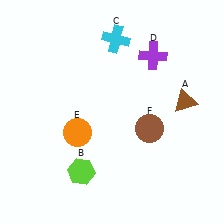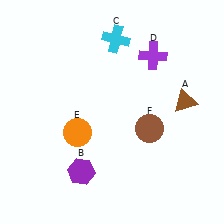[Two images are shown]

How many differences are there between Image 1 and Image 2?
There is 1 difference between the two images.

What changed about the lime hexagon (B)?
In Image 1, B is lime. In Image 2, it changed to purple.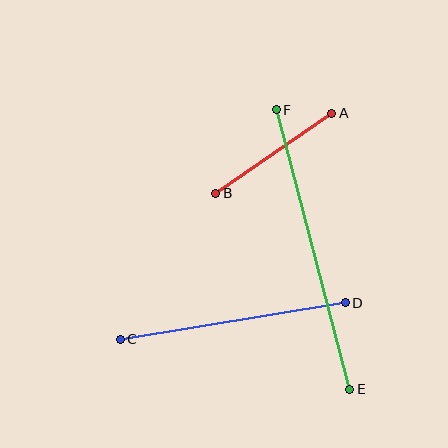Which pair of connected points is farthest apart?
Points E and F are farthest apart.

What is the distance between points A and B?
The distance is approximately 141 pixels.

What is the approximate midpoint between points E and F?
The midpoint is at approximately (313, 249) pixels.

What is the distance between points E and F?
The distance is approximately 289 pixels.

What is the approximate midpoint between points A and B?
The midpoint is at approximately (274, 153) pixels.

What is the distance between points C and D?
The distance is approximately 228 pixels.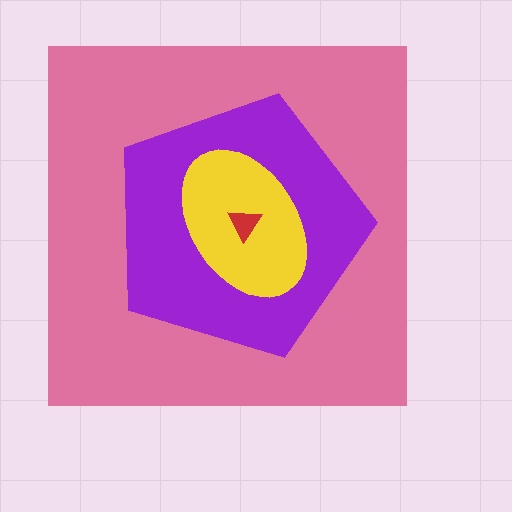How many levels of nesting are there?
4.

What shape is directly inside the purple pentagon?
The yellow ellipse.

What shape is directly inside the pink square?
The purple pentagon.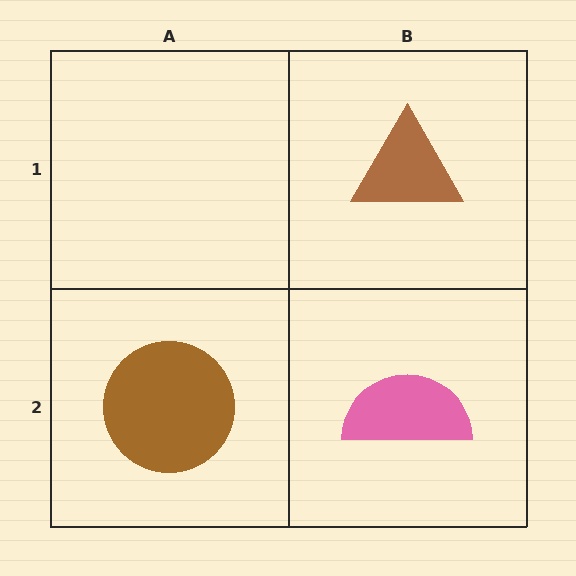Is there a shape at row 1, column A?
No, that cell is empty.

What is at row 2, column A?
A brown circle.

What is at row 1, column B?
A brown triangle.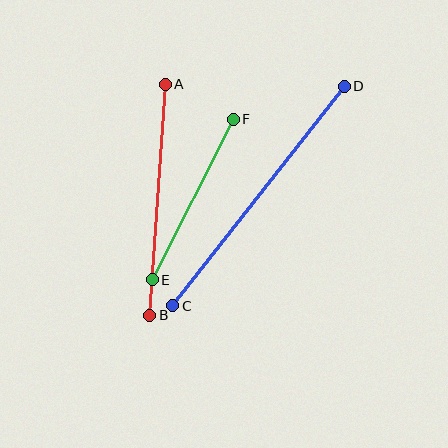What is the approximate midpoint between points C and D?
The midpoint is at approximately (259, 196) pixels.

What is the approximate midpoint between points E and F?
The midpoint is at approximately (193, 199) pixels.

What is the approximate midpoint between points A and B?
The midpoint is at approximately (157, 200) pixels.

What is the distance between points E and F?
The distance is approximately 180 pixels.